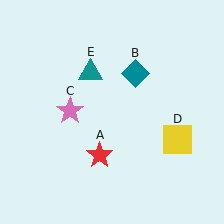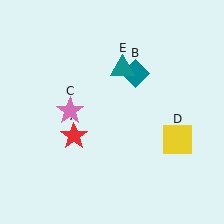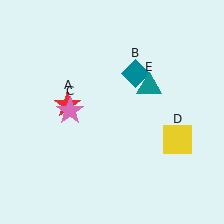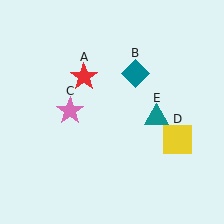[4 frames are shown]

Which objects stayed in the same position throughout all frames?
Teal diamond (object B) and pink star (object C) and yellow square (object D) remained stationary.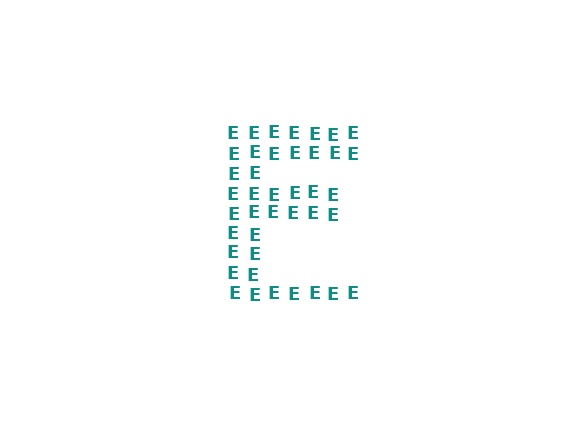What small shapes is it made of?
It is made of small letter E's.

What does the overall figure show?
The overall figure shows the letter E.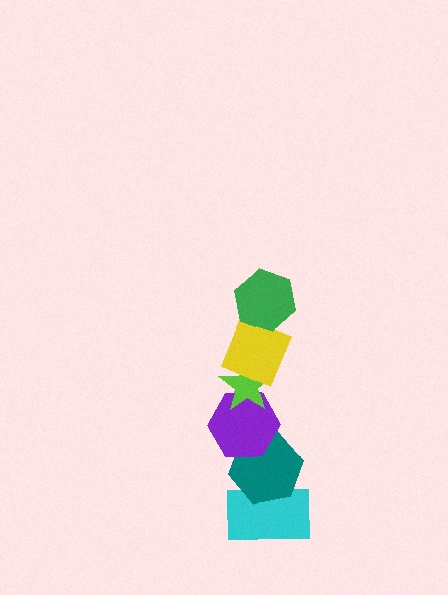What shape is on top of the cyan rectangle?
The teal hexagon is on top of the cyan rectangle.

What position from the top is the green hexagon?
The green hexagon is 1st from the top.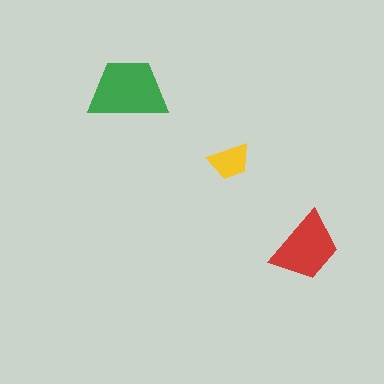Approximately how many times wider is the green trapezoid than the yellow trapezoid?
About 2 times wider.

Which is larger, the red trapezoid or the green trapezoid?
The green one.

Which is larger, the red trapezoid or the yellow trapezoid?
The red one.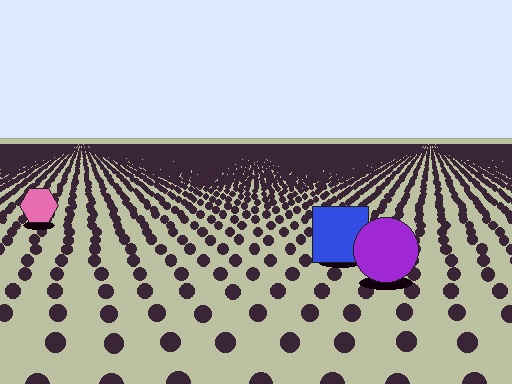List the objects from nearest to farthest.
From nearest to farthest: the purple circle, the blue square, the pink hexagon.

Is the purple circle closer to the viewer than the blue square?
Yes. The purple circle is closer — you can tell from the texture gradient: the ground texture is coarser near it.